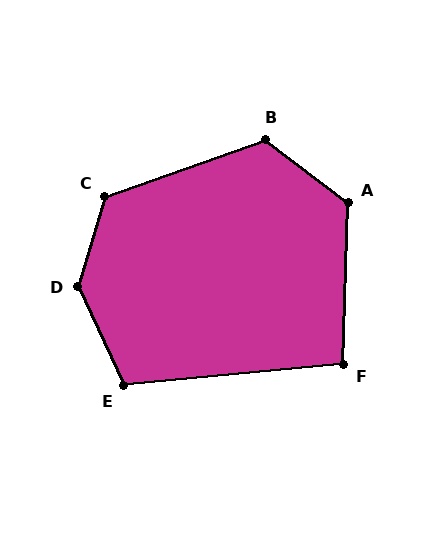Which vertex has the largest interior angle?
D, at approximately 139 degrees.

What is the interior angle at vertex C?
Approximately 126 degrees (obtuse).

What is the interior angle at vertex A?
Approximately 126 degrees (obtuse).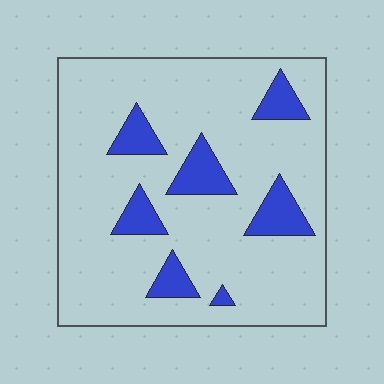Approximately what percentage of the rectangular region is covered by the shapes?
Approximately 15%.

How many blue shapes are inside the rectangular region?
7.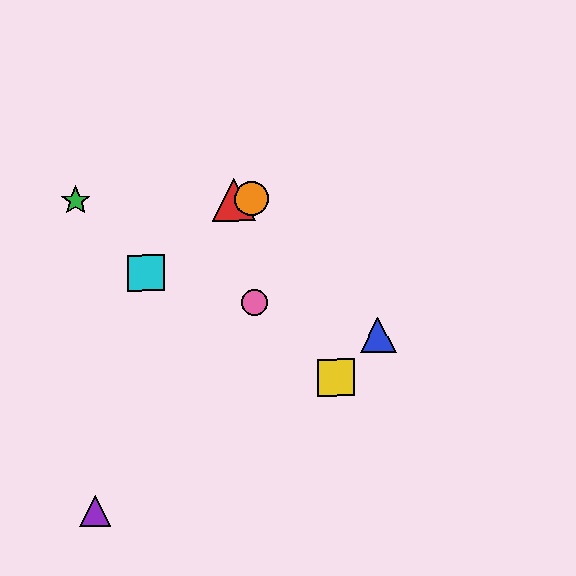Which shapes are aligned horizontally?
The red triangle, the green star, the orange circle are aligned horizontally.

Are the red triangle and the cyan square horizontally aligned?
No, the red triangle is at y≈199 and the cyan square is at y≈273.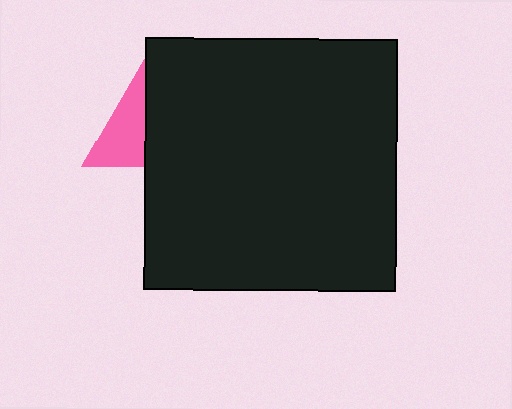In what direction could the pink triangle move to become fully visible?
The pink triangle could move left. That would shift it out from behind the black square entirely.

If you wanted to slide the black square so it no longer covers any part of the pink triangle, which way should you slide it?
Slide it right — that is the most direct way to separate the two shapes.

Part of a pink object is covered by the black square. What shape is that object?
It is a triangle.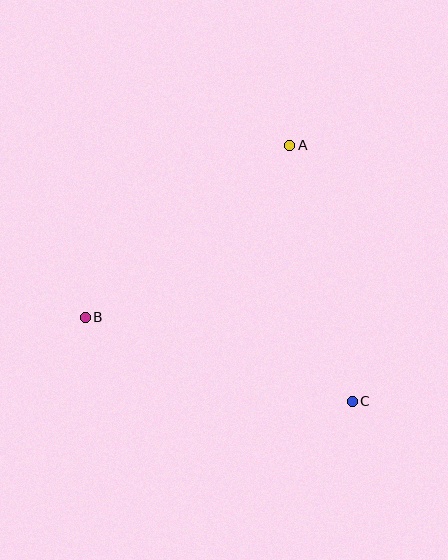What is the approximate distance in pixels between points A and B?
The distance between A and B is approximately 267 pixels.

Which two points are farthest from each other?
Points B and C are farthest from each other.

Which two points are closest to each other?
Points A and C are closest to each other.